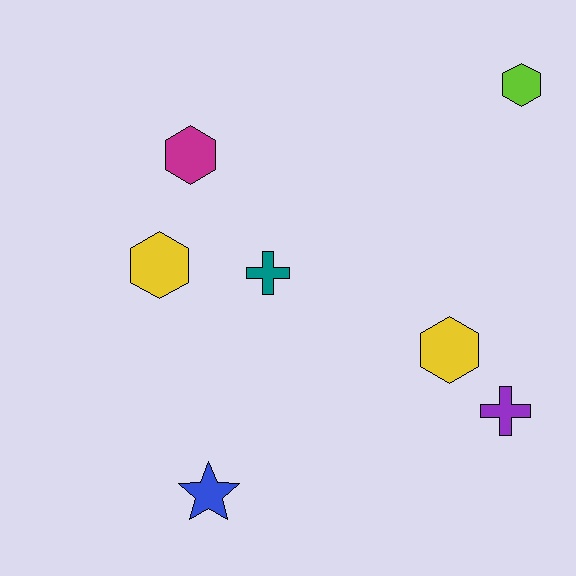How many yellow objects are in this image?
There are 2 yellow objects.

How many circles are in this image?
There are no circles.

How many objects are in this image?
There are 7 objects.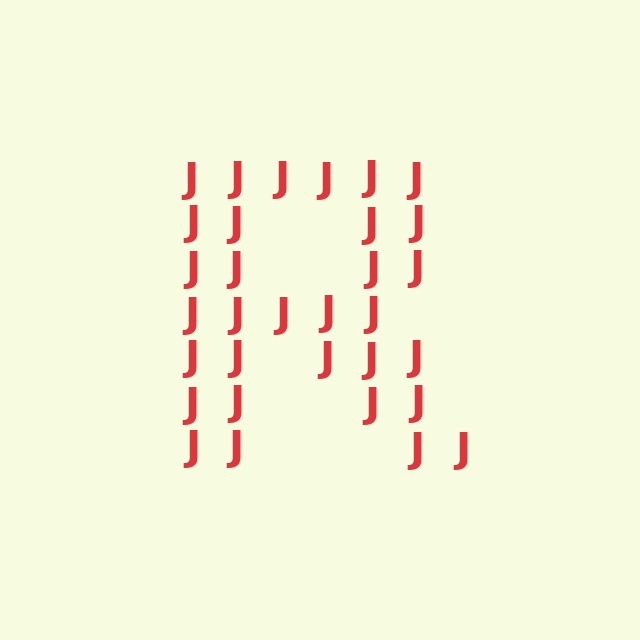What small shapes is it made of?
It is made of small letter J's.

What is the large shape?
The large shape is the letter R.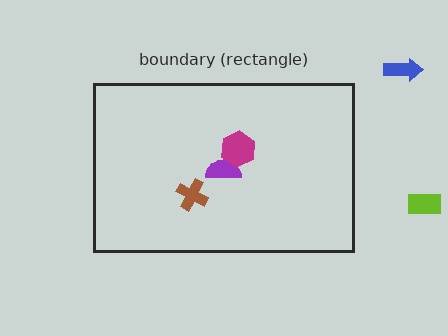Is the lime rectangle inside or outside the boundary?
Outside.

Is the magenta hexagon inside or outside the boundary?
Inside.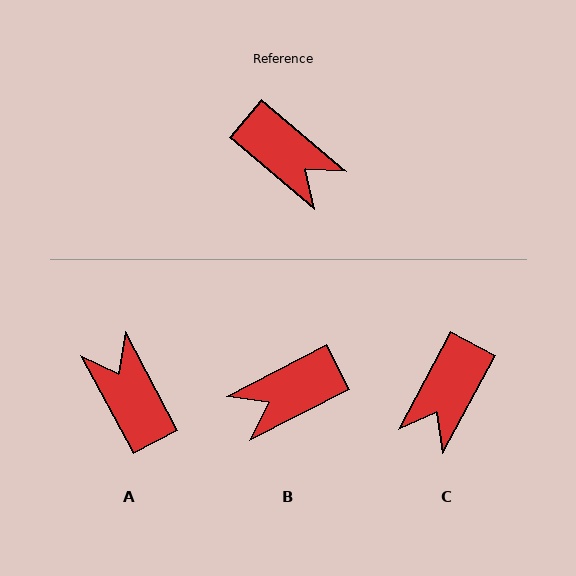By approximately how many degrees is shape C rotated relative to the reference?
Approximately 78 degrees clockwise.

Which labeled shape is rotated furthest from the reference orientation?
A, about 158 degrees away.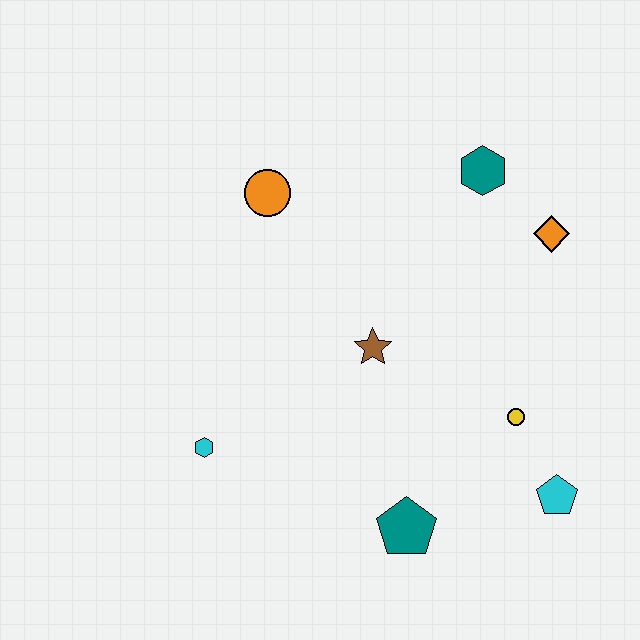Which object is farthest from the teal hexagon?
The cyan hexagon is farthest from the teal hexagon.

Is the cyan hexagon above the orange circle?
No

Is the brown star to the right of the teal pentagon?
No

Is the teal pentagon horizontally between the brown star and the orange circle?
No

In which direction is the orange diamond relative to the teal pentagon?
The orange diamond is above the teal pentagon.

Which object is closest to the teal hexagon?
The orange diamond is closest to the teal hexagon.